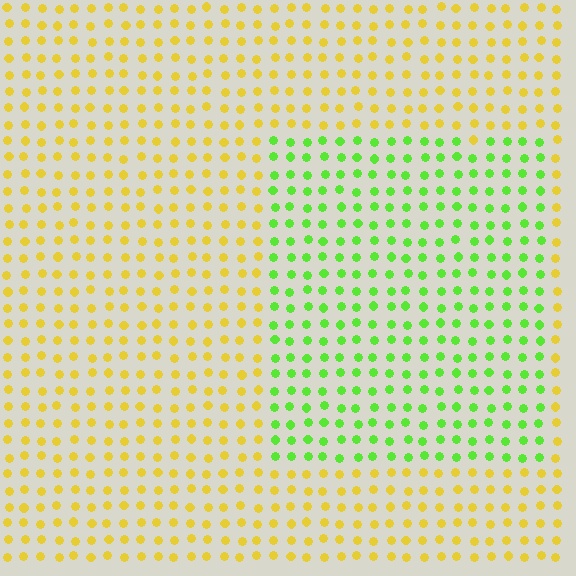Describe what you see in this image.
The image is filled with small yellow elements in a uniform arrangement. A rectangle-shaped region is visible where the elements are tinted to a slightly different hue, forming a subtle color boundary.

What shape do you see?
I see a rectangle.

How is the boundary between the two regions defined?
The boundary is defined purely by a slight shift in hue (about 57 degrees). Spacing, size, and orientation are identical on both sides.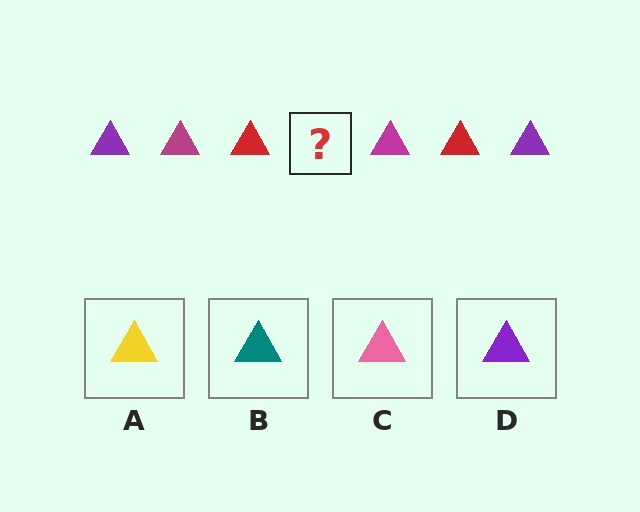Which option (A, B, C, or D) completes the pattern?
D.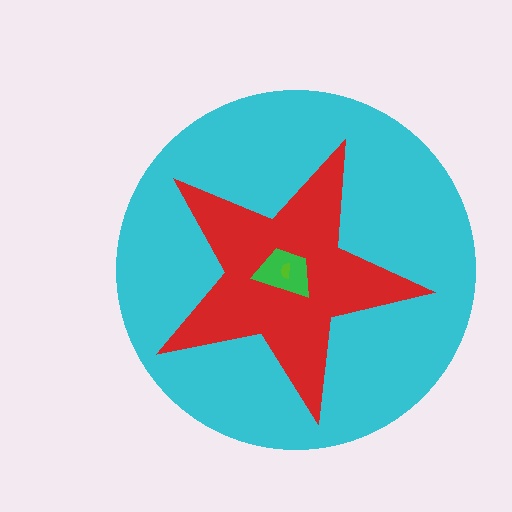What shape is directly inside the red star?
The green trapezoid.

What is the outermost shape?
The cyan circle.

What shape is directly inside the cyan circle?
The red star.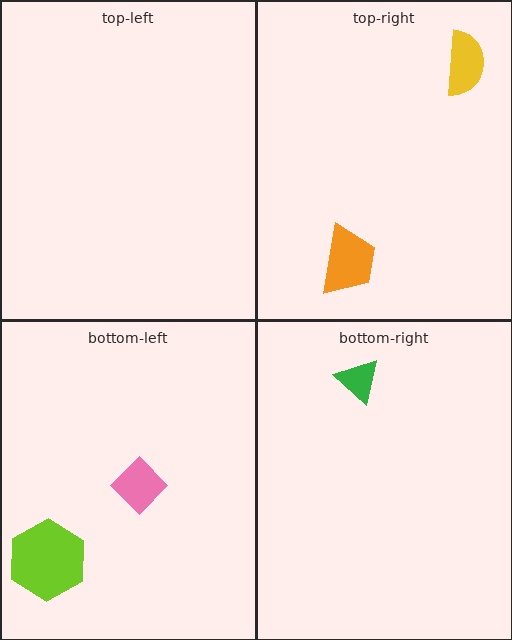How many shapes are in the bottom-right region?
1.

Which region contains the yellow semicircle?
The top-right region.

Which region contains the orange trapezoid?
The top-right region.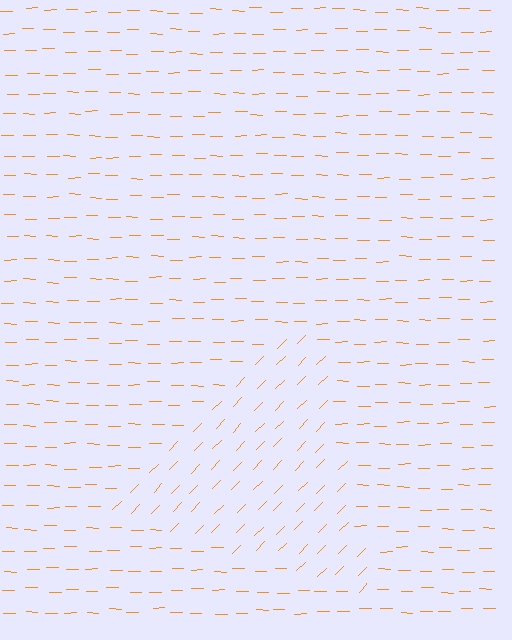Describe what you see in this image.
The image is filled with small orange line segments. A triangle region in the image has lines oriented differently from the surrounding lines, creating a visible texture boundary.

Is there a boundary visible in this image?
Yes, there is a texture boundary formed by a change in line orientation.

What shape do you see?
I see a triangle.